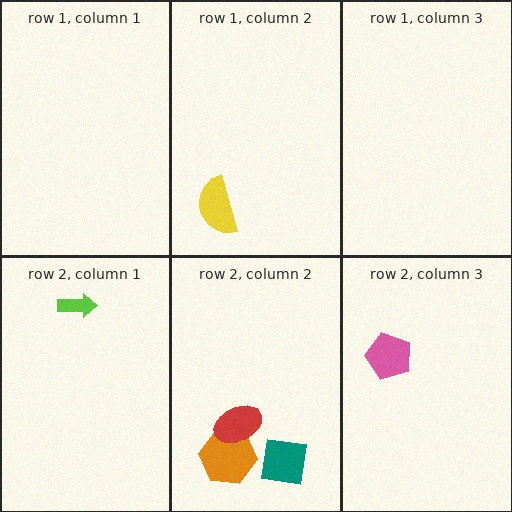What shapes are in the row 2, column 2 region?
The teal square, the orange hexagon, the red ellipse.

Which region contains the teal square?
The row 2, column 2 region.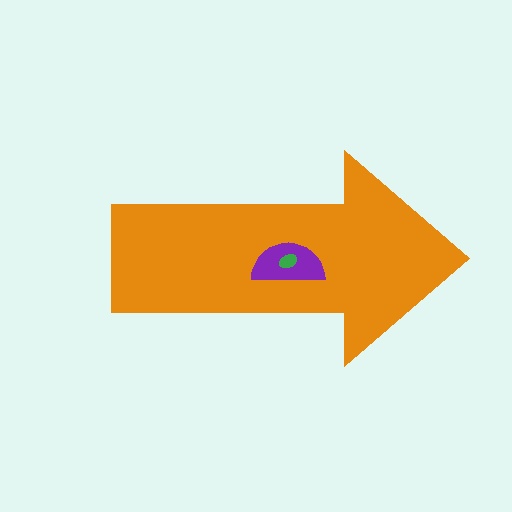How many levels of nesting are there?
3.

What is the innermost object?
The green ellipse.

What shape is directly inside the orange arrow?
The purple semicircle.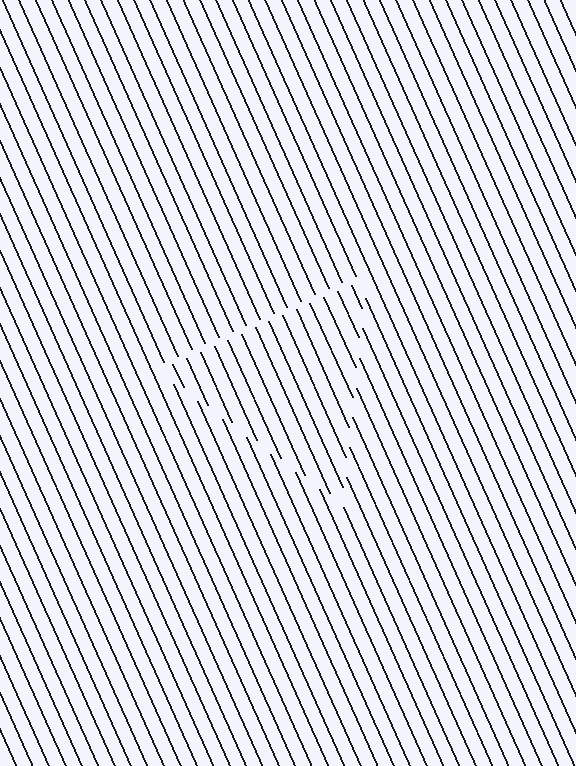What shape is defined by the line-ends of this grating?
An illusory triangle. The interior of the shape contains the same grating, shifted by half a period — the contour is defined by the phase discontinuity where line-ends from the inner and outer gratings abut.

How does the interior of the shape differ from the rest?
The interior of the shape contains the same grating, shifted by half a period — the contour is defined by the phase discontinuity where line-ends from the inner and outer gratings abut.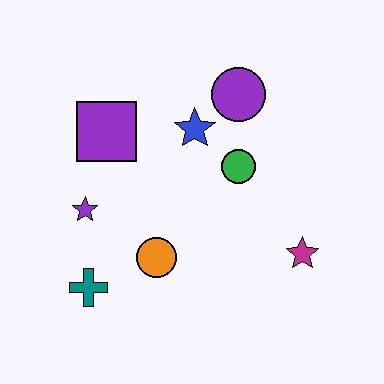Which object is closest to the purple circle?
The blue star is closest to the purple circle.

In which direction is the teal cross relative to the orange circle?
The teal cross is to the left of the orange circle.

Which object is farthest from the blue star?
The teal cross is farthest from the blue star.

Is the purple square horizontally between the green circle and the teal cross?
Yes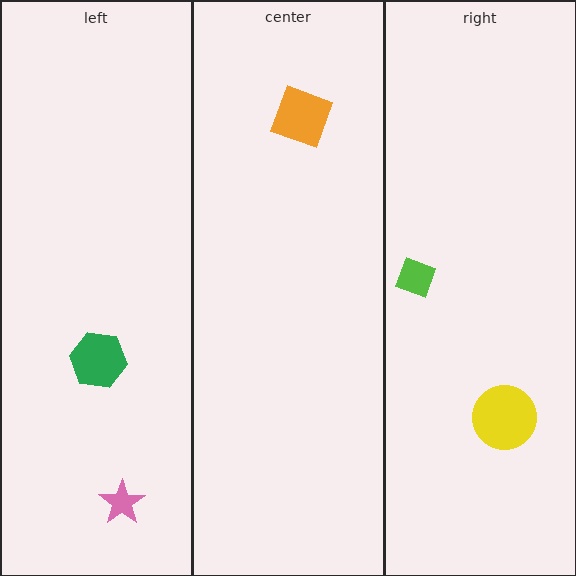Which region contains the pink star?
The left region.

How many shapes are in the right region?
2.